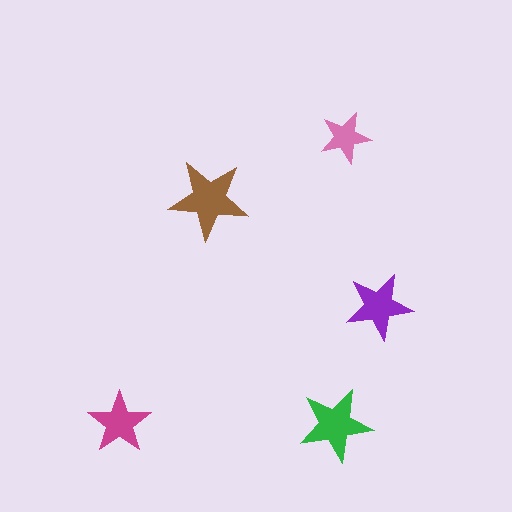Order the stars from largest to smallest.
the brown one, the green one, the purple one, the magenta one, the pink one.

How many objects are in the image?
There are 5 objects in the image.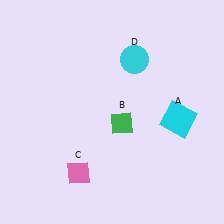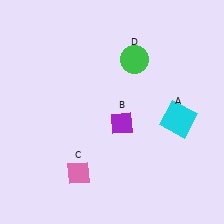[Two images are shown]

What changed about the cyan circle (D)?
In Image 1, D is cyan. In Image 2, it changed to green.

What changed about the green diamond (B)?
In Image 1, B is green. In Image 2, it changed to purple.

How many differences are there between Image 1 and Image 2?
There are 2 differences between the two images.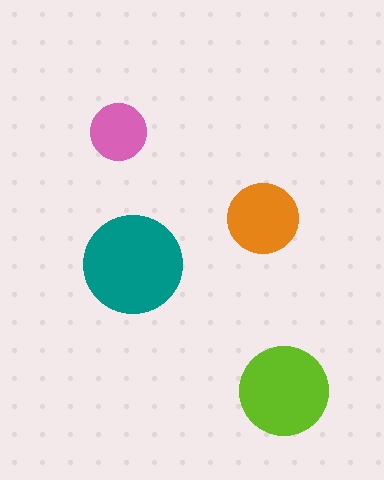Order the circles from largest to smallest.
the teal one, the lime one, the orange one, the pink one.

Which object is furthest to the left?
The pink circle is leftmost.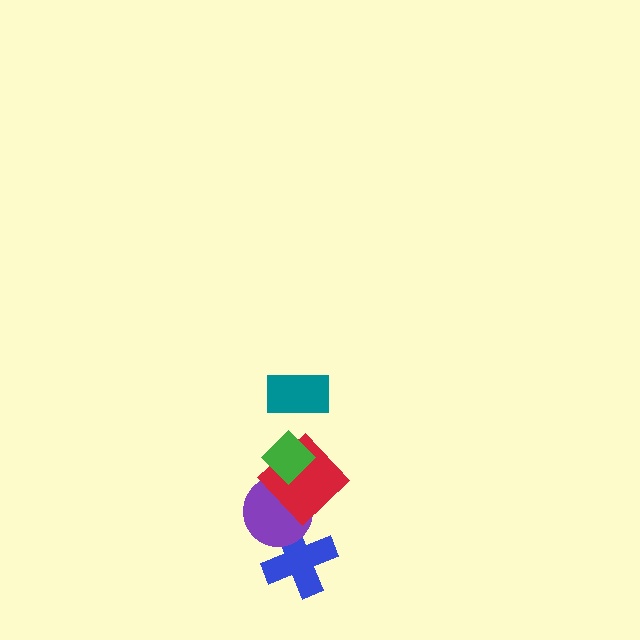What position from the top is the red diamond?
The red diamond is 3rd from the top.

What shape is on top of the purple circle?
The red diamond is on top of the purple circle.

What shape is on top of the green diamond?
The teal rectangle is on top of the green diamond.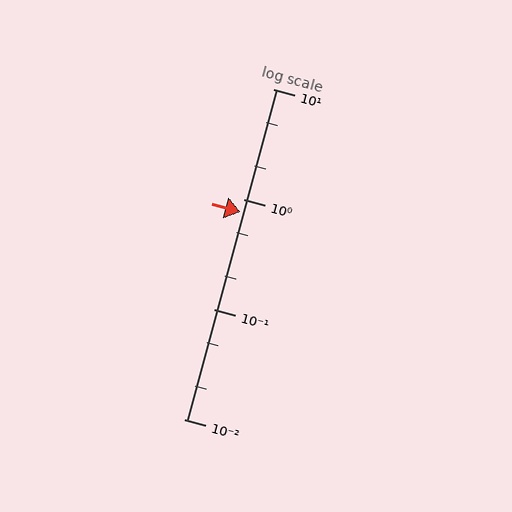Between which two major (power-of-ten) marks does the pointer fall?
The pointer is between 0.1 and 1.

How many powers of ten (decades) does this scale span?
The scale spans 3 decades, from 0.01 to 10.